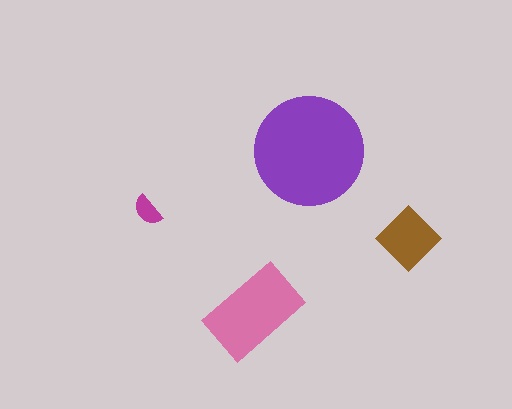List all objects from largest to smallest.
The purple circle, the pink rectangle, the brown diamond, the magenta semicircle.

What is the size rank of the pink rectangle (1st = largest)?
2nd.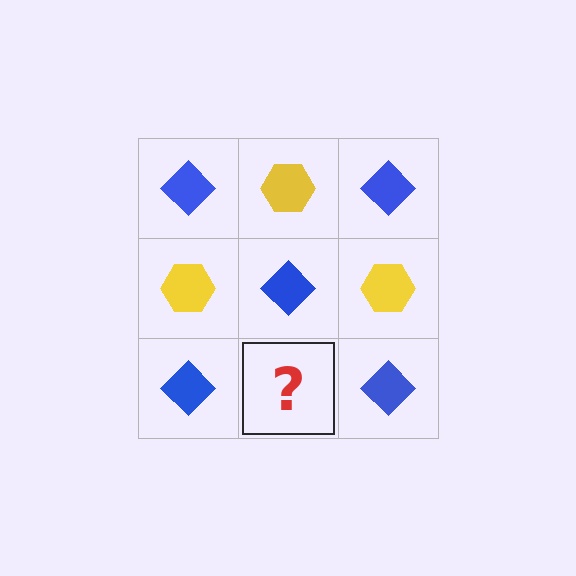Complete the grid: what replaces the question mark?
The question mark should be replaced with a yellow hexagon.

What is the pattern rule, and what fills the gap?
The rule is that it alternates blue diamond and yellow hexagon in a checkerboard pattern. The gap should be filled with a yellow hexagon.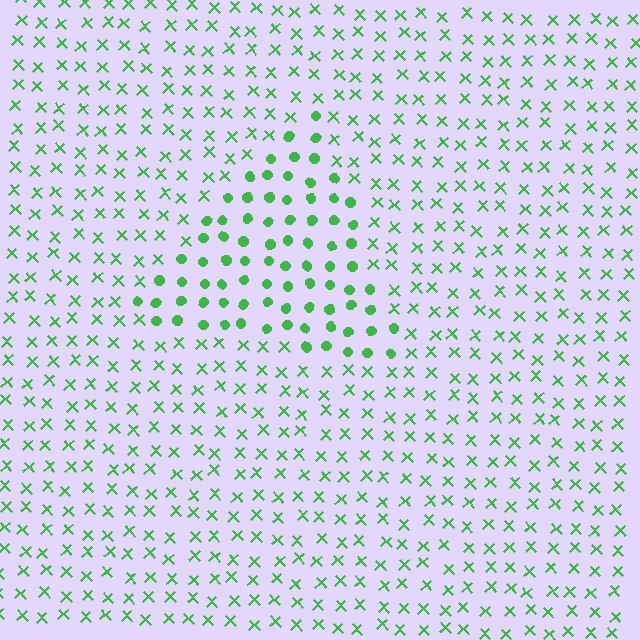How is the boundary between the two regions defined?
The boundary is defined by a change in element shape: circles inside vs. X marks outside. All elements share the same color and spacing.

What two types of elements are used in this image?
The image uses circles inside the triangle region and X marks outside it.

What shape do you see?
I see a triangle.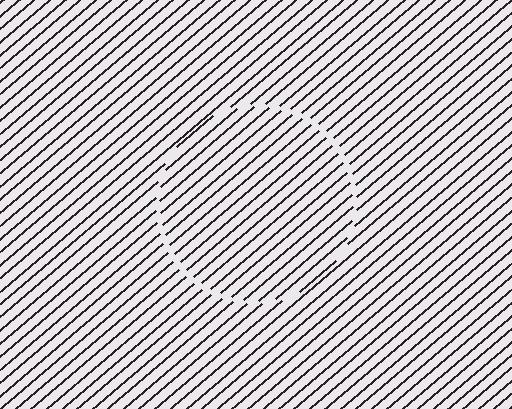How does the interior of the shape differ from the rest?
The interior of the shape contains the same grating, shifted by half a period — the contour is defined by the phase discontinuity where line-ends from the inner and outer gratings abut.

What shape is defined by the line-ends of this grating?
An illusory circle. The interior of the shape contains the same grating, shifted by half a period — the contour is defined by the phase discontinuity where line-ends from the inner and outer gratings abut.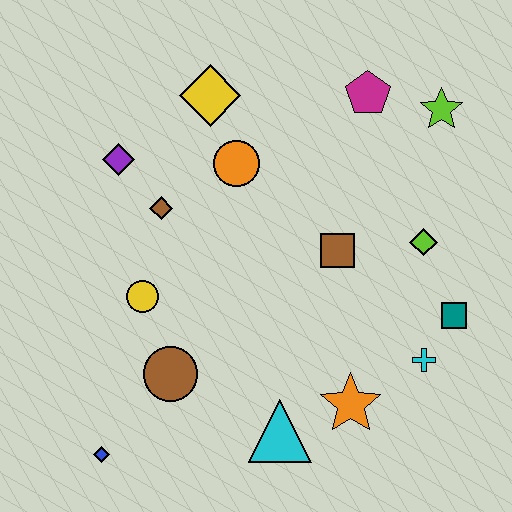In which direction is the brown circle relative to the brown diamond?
The brown circle is below the brown diamond.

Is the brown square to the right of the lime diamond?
No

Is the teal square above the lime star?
No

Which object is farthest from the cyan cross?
The purple diamond is farthest from the cyan cross.